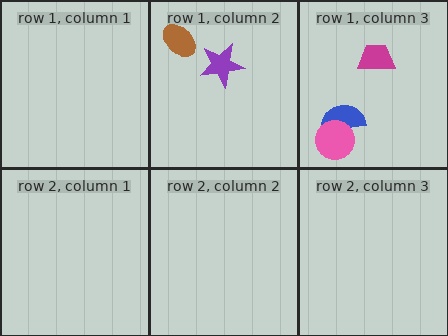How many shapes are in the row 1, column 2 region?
2.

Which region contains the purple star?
The row 1, column 2 region.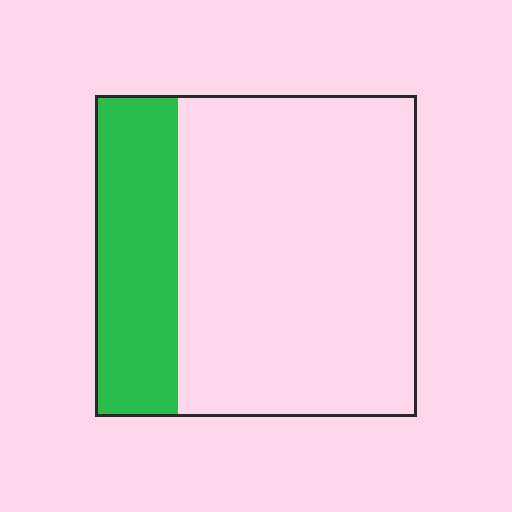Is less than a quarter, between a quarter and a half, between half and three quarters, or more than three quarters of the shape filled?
Between a quarter and a half.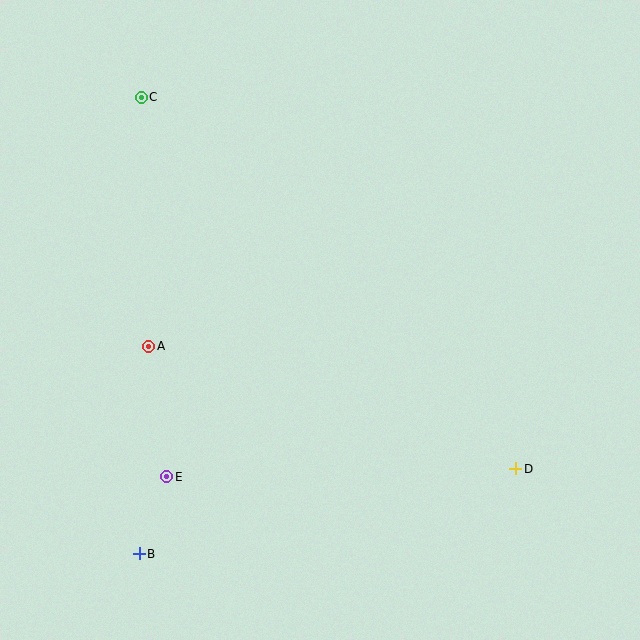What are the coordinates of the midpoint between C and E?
The midpoint between C and E is at (154, 287).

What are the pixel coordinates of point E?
Point E is at (167, 477).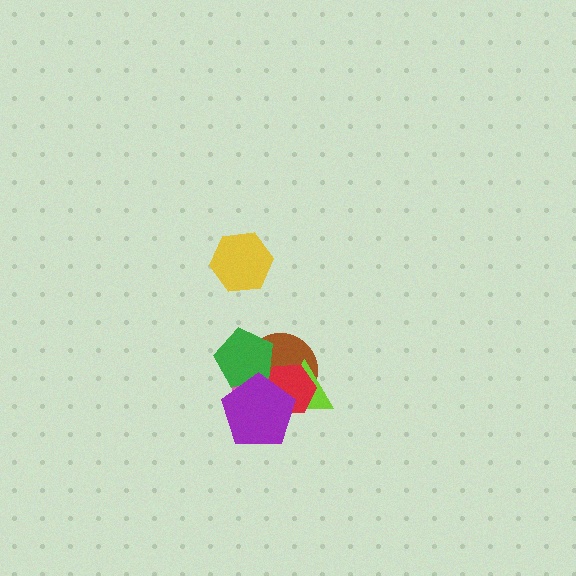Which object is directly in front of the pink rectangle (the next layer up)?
The brown circle is directly in front of the pink rectangle.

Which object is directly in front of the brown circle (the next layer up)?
The lime triangle is directly in front of the brown circle.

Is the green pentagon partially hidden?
Yes, it is partially covered by another shape.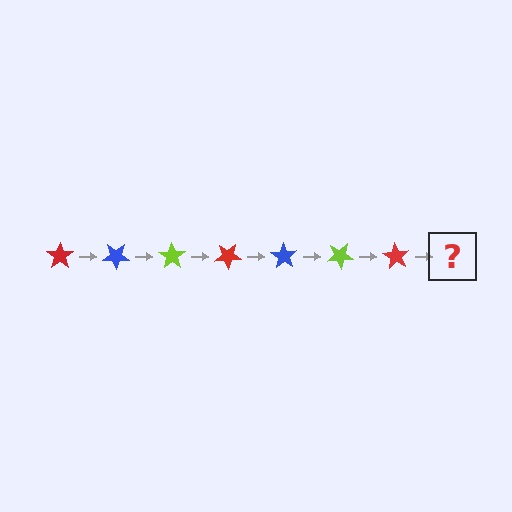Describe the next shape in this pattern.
It should be a blue star, rotated 245 degrees from the start.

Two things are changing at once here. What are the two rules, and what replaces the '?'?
The two rules are that it rotates 35 degrees each step and the color cycles through red, blue, and lime. The '?' should be a blue star, rotated 245 degrees from the start.